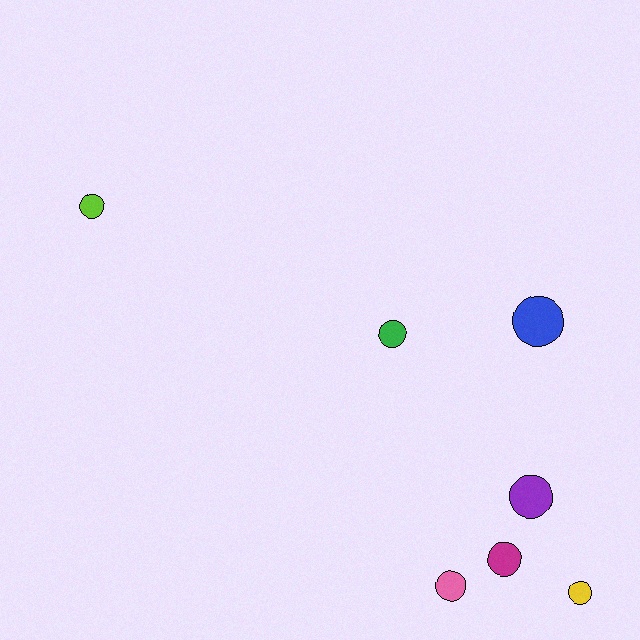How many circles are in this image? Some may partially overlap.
There are 7 circles.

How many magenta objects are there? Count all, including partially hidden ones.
There is 1 magenta object.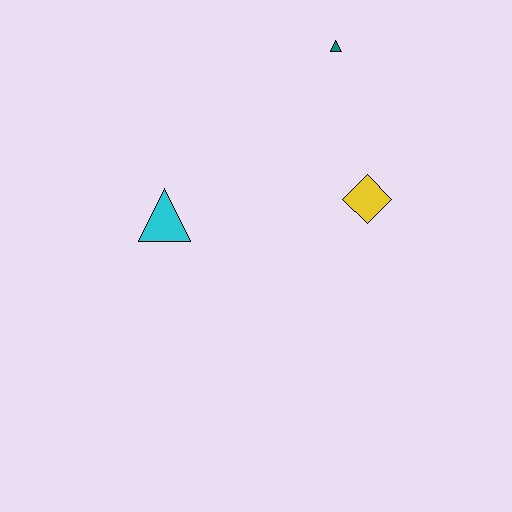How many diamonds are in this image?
There is 1 diamond.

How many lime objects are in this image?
There are no lime objects.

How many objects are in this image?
There are 3 objects.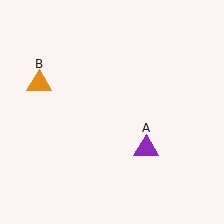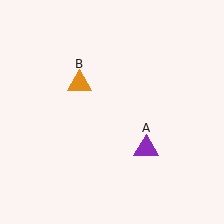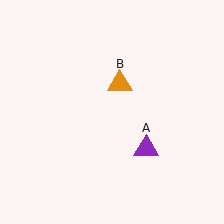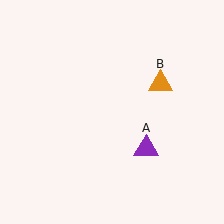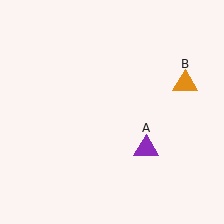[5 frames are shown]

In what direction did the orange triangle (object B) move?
The orange triangle (object B) moved right.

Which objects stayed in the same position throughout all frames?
Purple triangle (object A) remained stationary.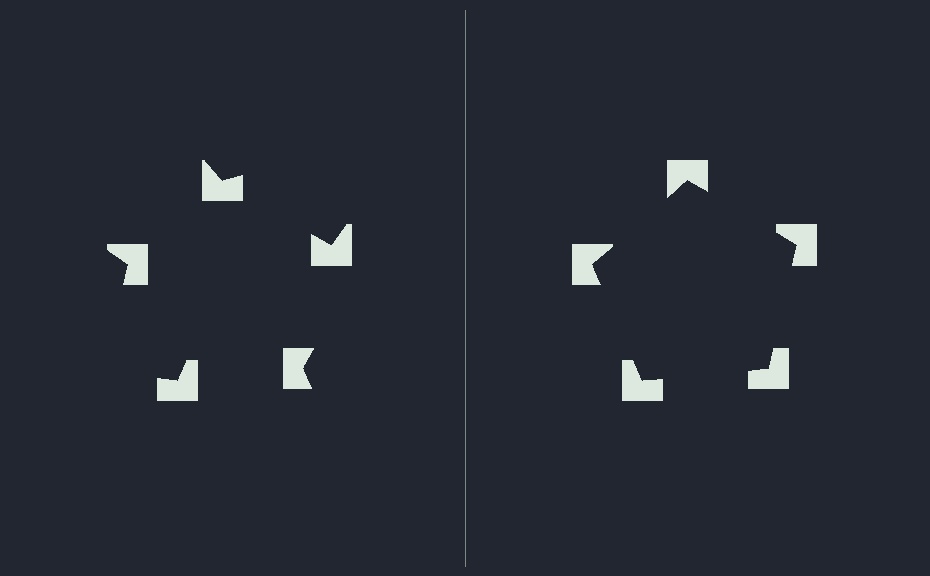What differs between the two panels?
The notched squares are positioned identically on both sides; only the wedge orientations differ. On the right they align to a pentagon; on the left they are misaligned.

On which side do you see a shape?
An illusory pentagon appears on the right side. On the left side the wedge cuts are rotated, so no coherent shape forms.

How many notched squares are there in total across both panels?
10 — 5 on each side.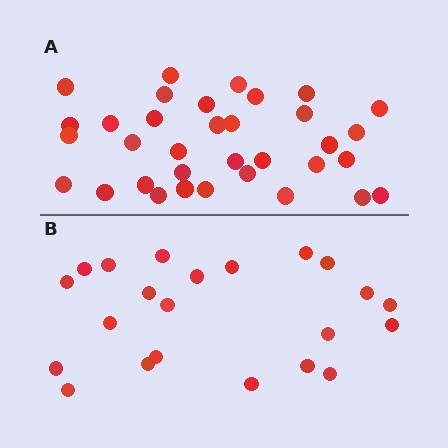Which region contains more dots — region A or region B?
Region A (the top region) has more dots.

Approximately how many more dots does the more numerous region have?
Region A has roughly 12 or so more dots than region B.